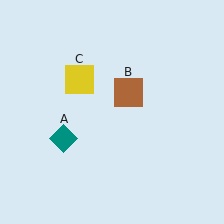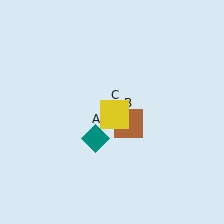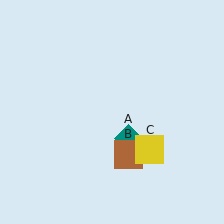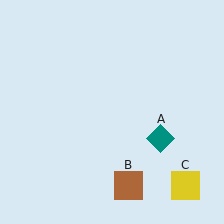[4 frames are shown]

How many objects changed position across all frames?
3 objects changed position: teal diamond (object A), brown square (object B), yellow square (object C).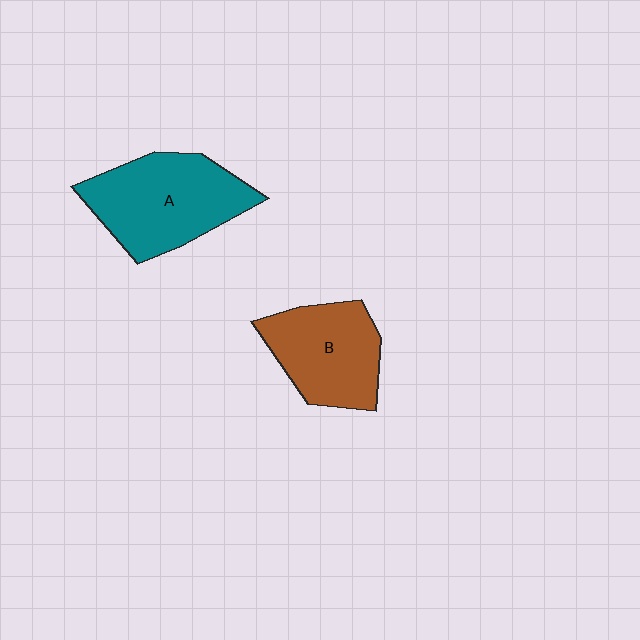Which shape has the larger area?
Shape A (teal).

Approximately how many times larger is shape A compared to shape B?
Approximately 1.2 times.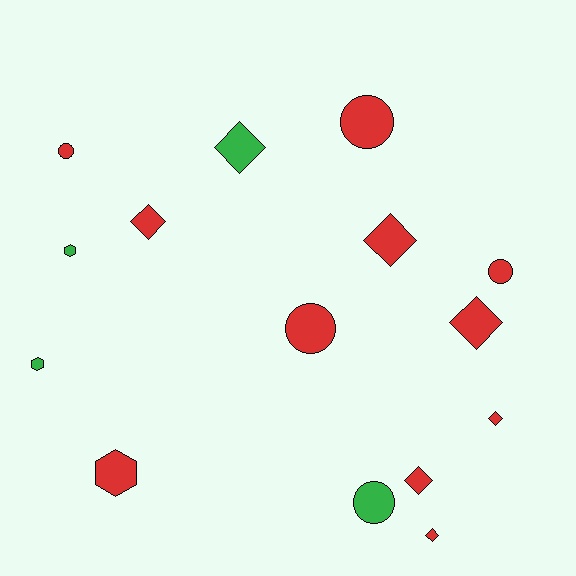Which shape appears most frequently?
Diamond, with 7 objects.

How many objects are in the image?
There are 15 objects.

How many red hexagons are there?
There is 1 red hexagon.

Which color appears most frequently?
Red, with 11 objects.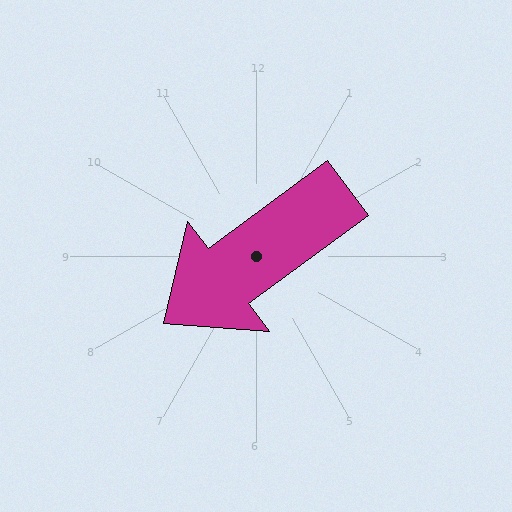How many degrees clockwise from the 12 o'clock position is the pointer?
Approximately 234 degrees.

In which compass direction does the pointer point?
Southwest.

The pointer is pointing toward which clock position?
Roughly 8 o'clock.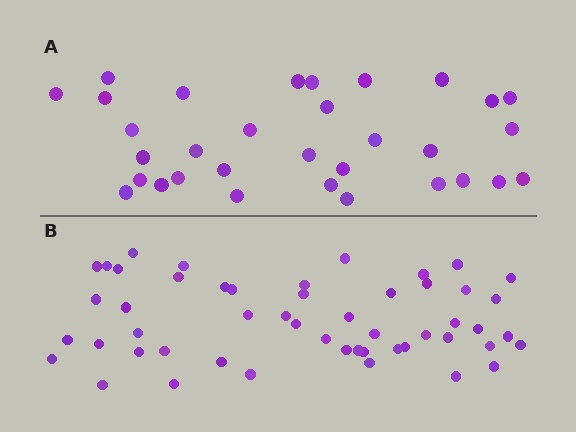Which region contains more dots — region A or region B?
Region B (the bottom region) has more dots.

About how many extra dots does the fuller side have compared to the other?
Region B has approximately 20 more dots than region A.